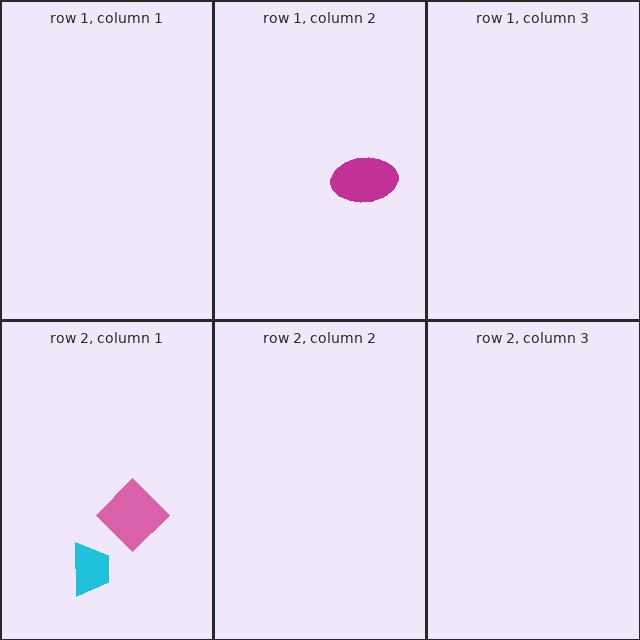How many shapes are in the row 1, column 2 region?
1.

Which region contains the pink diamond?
The row 2, column 1 region.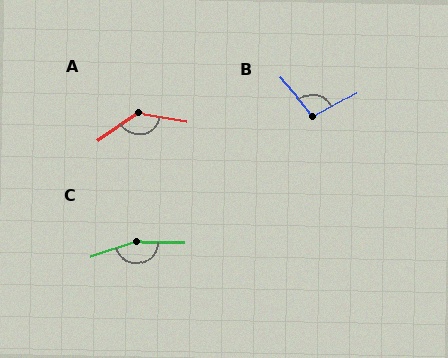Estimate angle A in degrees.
Approximately 137 degrees.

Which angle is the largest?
C, at approximately 163 degrees.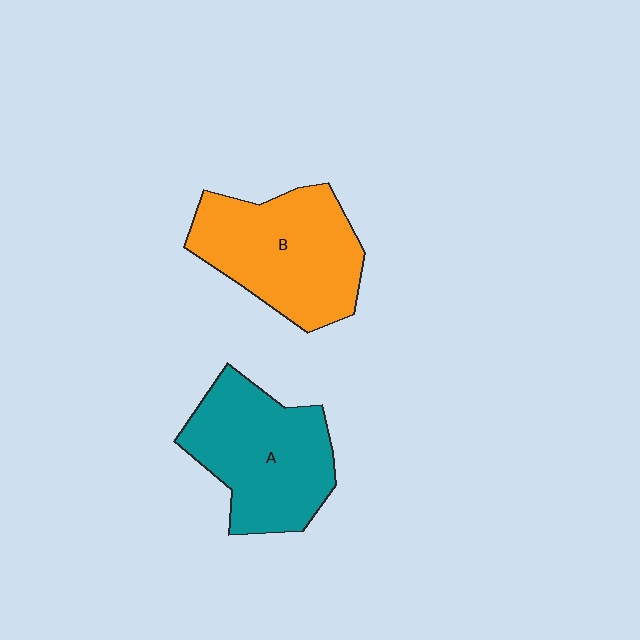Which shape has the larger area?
Shape B (orange).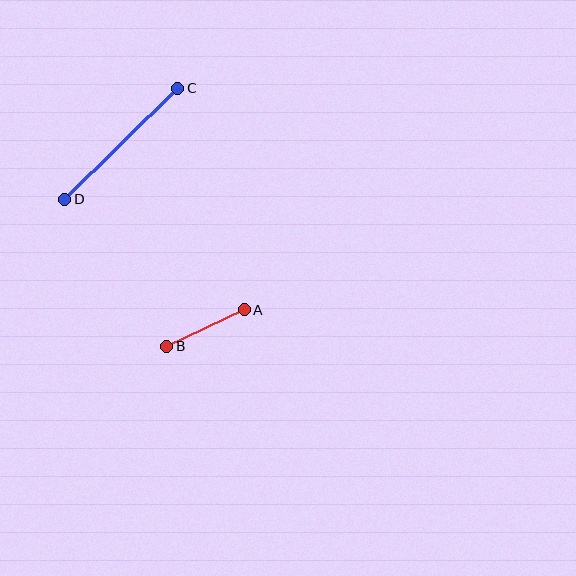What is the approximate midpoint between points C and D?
The midpoint is at approximately (121, 144) pixels.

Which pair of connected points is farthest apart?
Points C and D are farthest apart.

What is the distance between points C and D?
The distance is approximately 158 pixels.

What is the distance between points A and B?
The distance is approximately 85 pixels.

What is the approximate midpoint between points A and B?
The midpoint is at approximately (206, 328) pixels.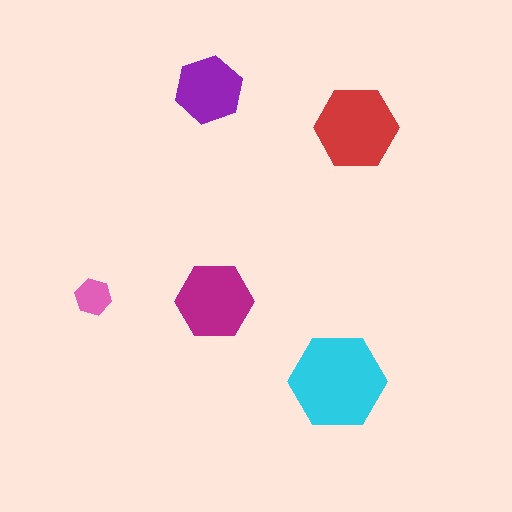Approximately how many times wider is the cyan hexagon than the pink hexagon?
About 2.5 times wider.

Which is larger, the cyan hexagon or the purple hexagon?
The cyan one.